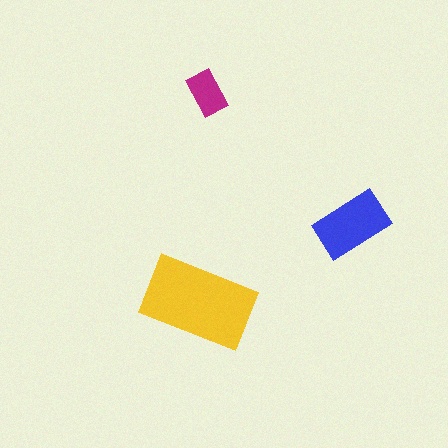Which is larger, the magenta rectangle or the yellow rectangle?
The yellow one.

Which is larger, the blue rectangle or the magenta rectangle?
The blue one.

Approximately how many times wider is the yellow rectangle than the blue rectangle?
About 1.5 times wider.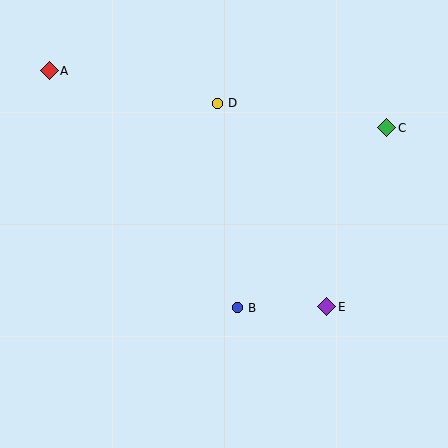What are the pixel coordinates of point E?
Point E is at (327, 307).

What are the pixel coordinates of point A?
Point A is at (49, 71).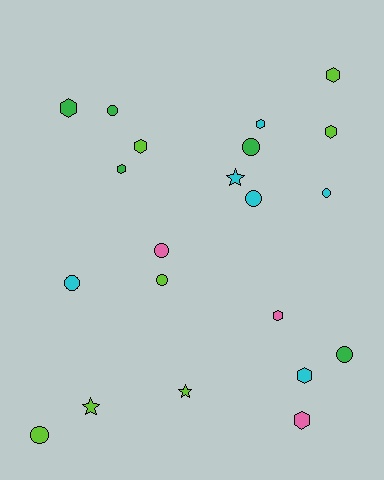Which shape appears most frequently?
Hexagon, with 9 objects.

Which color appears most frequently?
Lime, with 7 objects.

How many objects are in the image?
There are 21 objects.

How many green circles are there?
There are 3 green circles.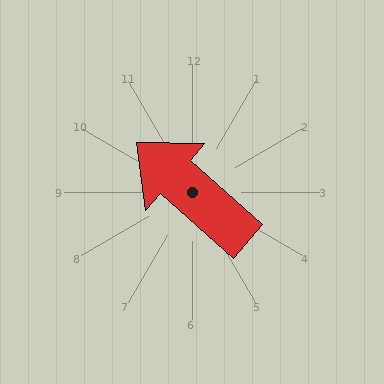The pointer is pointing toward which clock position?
Roughly 10 o'clock.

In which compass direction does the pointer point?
Northwest.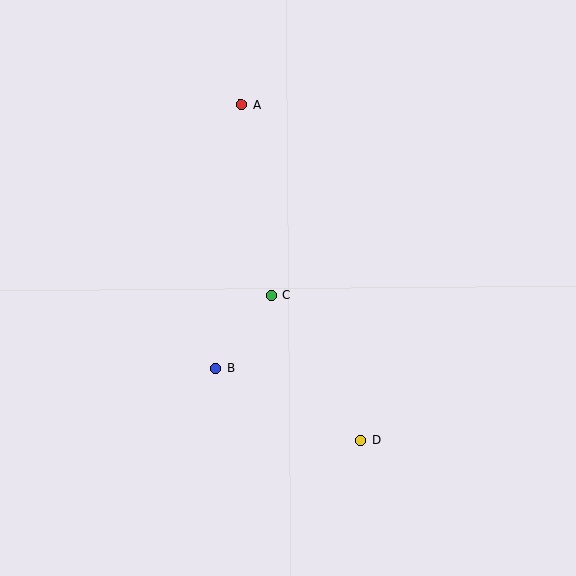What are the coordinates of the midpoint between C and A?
The midpoint between C and A is at (256, 200).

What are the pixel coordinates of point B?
Point B is at (215, 369).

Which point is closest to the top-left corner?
Point A is closest to the top-left corner.